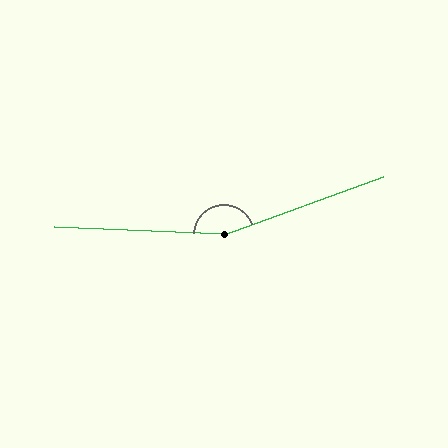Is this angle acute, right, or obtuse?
It is obtuse.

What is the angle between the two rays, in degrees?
Approximately 158 degrees.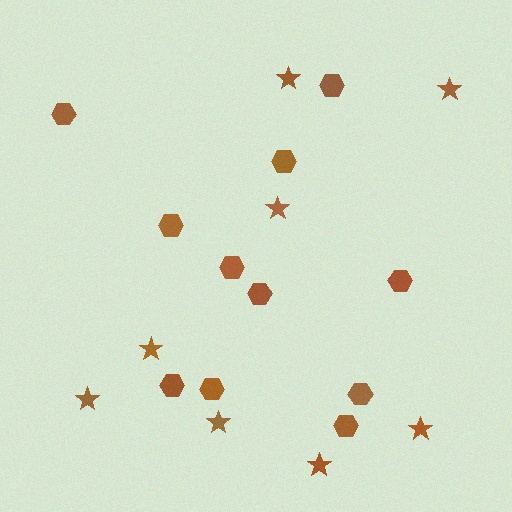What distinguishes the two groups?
There are 2 groups: one group of hexagons (11) and one group of stars (8).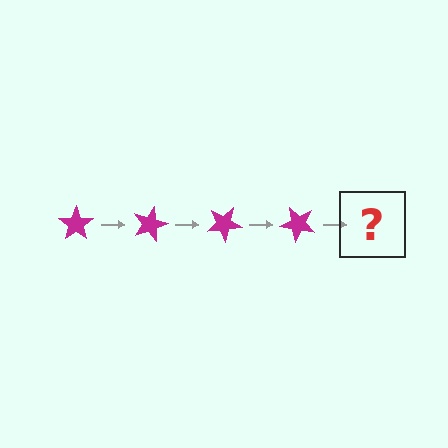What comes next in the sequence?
The next element should be a magenta star rotated 60 degrees.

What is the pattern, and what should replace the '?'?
The pattern is that the star rotates 15 degrees each step. The '?' should be a magenta star rotated 60 degrees.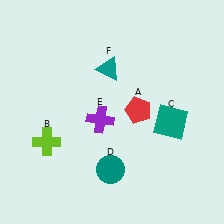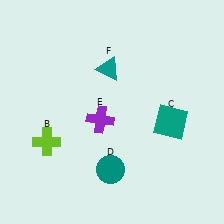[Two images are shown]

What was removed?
The red pentagon (A) was removed in Image 2.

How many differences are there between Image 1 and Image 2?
There is 1 difference between the two images.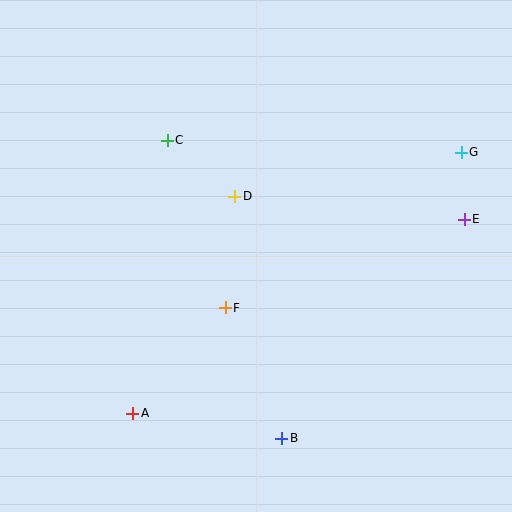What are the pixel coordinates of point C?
Point C is at (167, 140).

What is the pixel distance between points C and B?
The distance between C and B is 319 pixels.